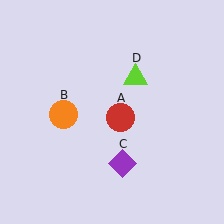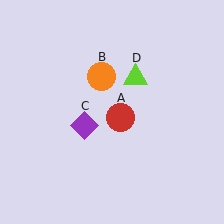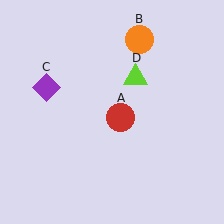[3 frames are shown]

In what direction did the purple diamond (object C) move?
The purple diamond (object C) moved up and to the left.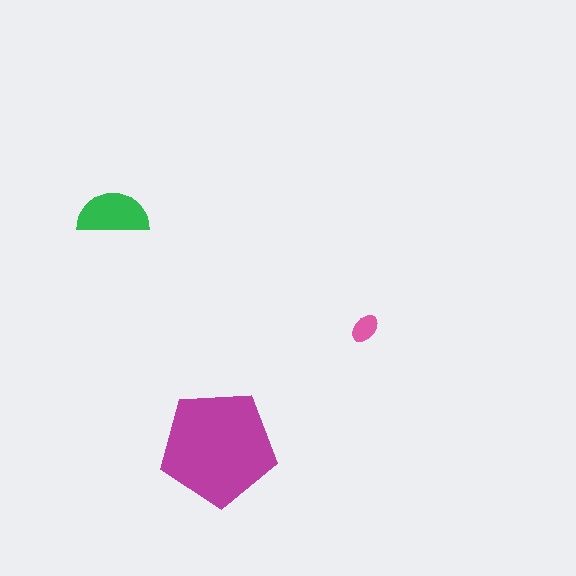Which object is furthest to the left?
The green semicircle is leftmost.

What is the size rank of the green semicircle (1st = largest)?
2nd.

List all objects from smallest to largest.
The pink ellipse, the green semicircle, the magenta pentagon.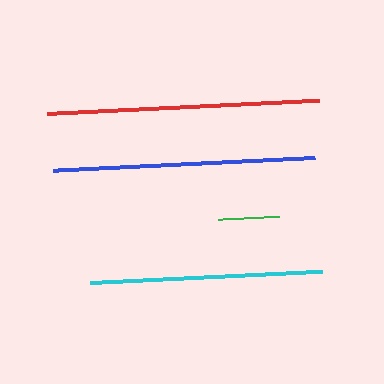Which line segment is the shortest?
The green line is the shortest at approximately 61 pixels.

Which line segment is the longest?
The red line is the longest at approximately 271 pixels.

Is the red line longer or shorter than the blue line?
The red line is longer than the blue line.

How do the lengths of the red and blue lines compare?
The red and blue lines are approximately the same length.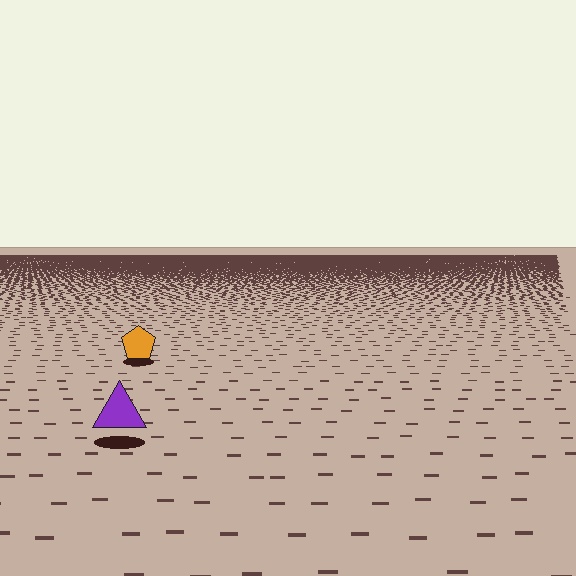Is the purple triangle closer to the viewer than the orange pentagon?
Yes. The purple triangle is closer — you can tell from the texture gradient: the ground texture is coarser near it.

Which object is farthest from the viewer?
The orange pentagon is farthest from the viewer. It appears smaller and the ground texture around it is denser.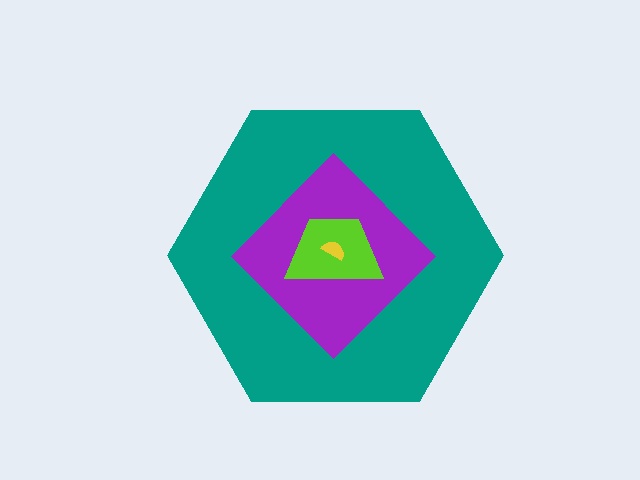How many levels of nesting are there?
4.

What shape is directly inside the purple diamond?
The lime trapezoid.